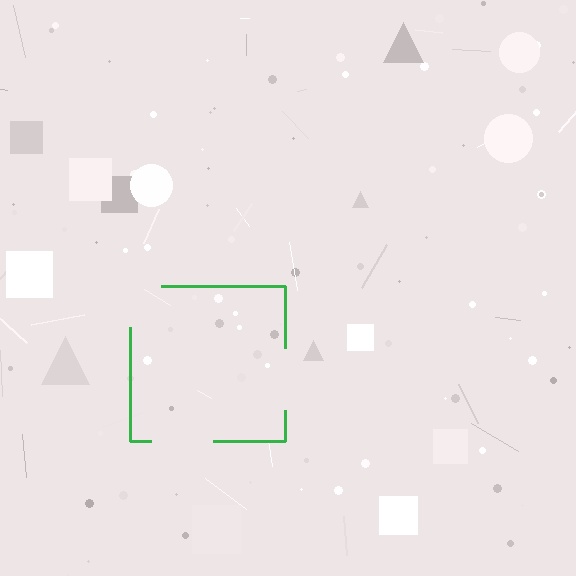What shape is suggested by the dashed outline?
The dashed outline suggests a square.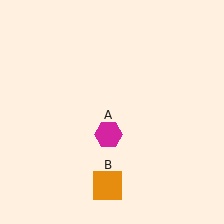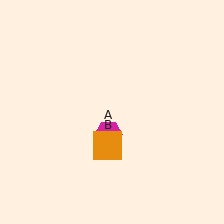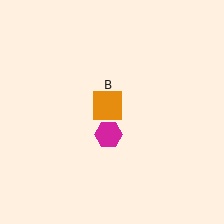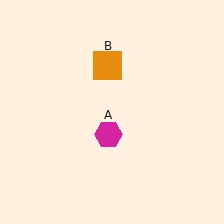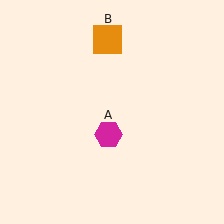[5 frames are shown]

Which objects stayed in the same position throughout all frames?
Magenta hexagon (object A) remained stationary.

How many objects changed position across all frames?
1 object changed position: orange square (object B).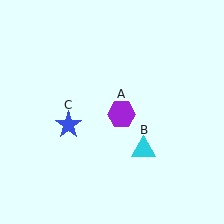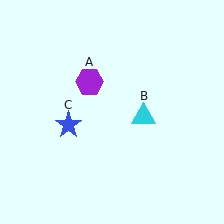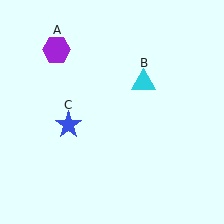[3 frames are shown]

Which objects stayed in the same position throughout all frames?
Blue star (object C) remained stationary.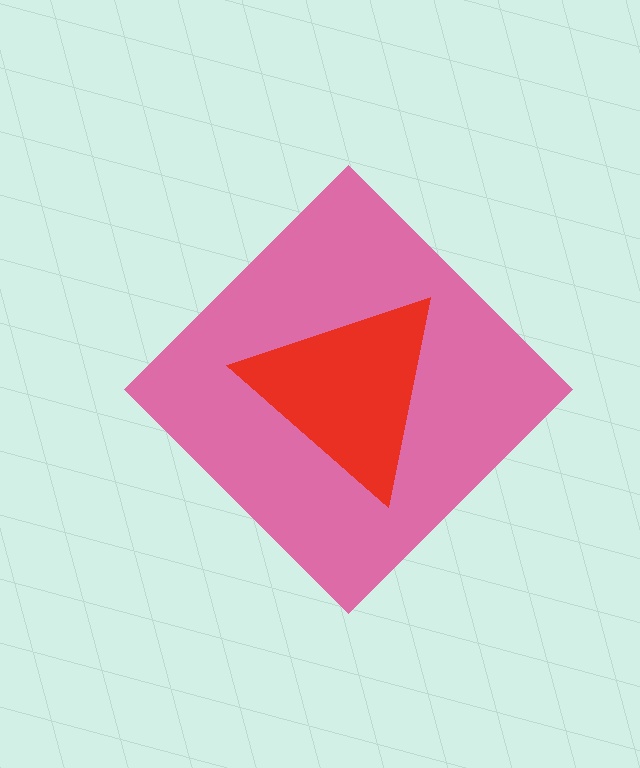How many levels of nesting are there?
2.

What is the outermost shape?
The pink diamond.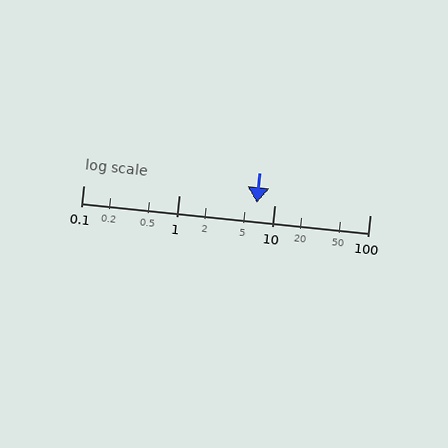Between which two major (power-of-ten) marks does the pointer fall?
The pointer is between 1 and 10.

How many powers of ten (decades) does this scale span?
The scale spans 3 decades, from 0.1 to 100.